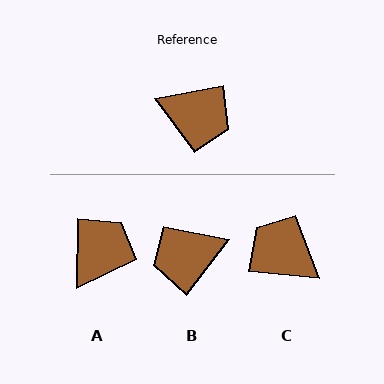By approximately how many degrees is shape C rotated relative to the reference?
Approximately 164 degrees counter-clockwise.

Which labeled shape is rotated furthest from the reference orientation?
C, about 164 degrees away.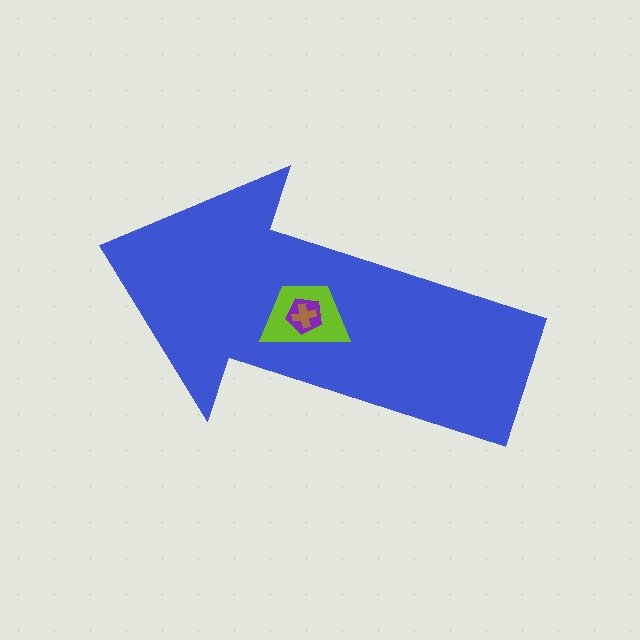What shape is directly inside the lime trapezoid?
The purple pentagon.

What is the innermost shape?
The brown cross.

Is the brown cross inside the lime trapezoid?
Yes.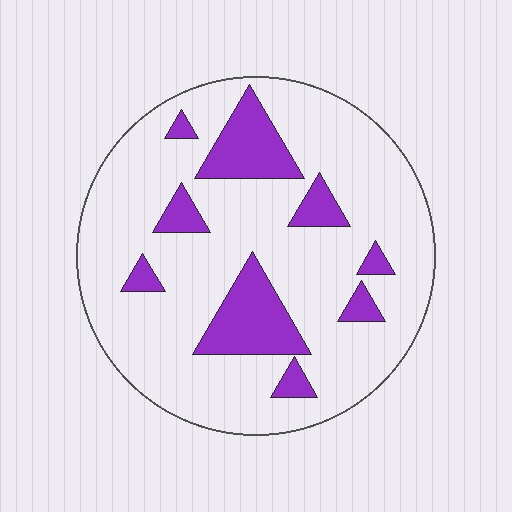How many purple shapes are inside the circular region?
9.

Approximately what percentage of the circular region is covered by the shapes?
Approximately 20%.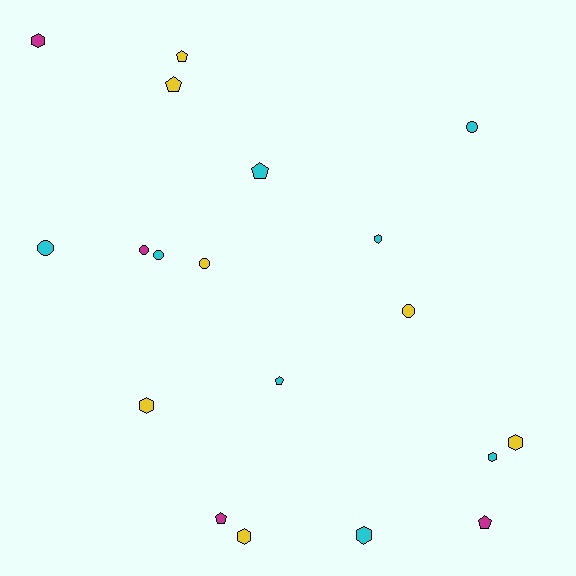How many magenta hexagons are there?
There is 1 magenta hexagon.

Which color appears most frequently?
Cyan, with 8 objects.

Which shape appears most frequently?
Hexagon, with 7 objects.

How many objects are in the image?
There are 19 objects.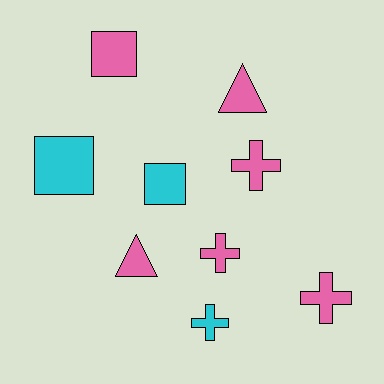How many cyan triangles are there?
There are no cyan triangles.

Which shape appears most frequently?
Cross, with 4 objects.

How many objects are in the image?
There are 9 objects.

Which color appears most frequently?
Pink, with 6 objects.